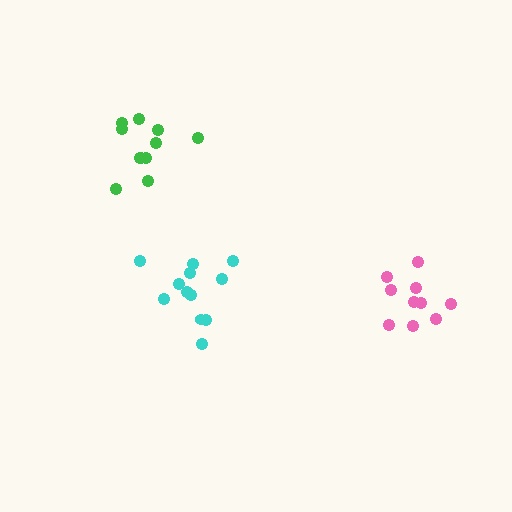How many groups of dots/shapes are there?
There are 3 groups.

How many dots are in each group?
Group 1: 11 dots, Group 2: 10 dots, Group 3: 12 dots (33 total).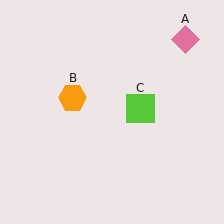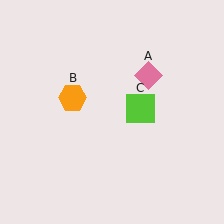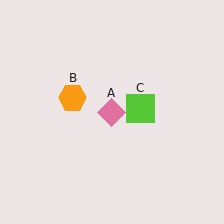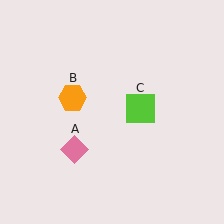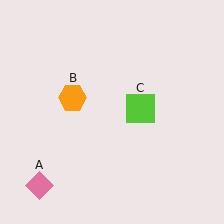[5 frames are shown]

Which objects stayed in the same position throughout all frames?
Orange hexagon (object B) and lime square (object C) remained stationary.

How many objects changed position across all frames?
1 object changed position: pink diamond (object A).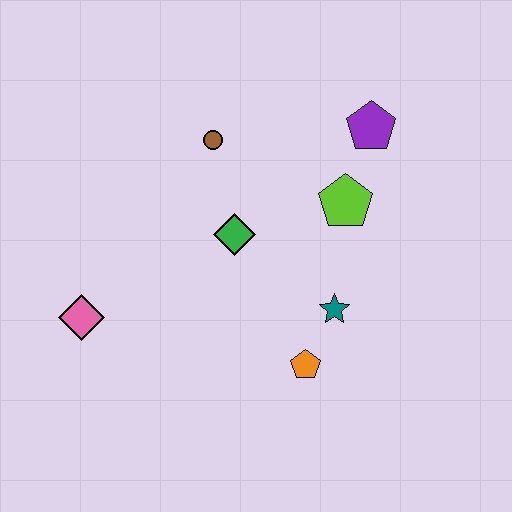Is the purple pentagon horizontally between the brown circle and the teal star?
No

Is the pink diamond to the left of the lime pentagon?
Yes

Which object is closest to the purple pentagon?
The lime pentagon is closest to the purple pentagon.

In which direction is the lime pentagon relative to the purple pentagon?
The lime pentagon is below the purple pentagon.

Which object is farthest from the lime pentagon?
The pink diamond is farthest from the lime pentagon.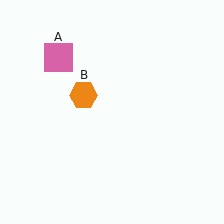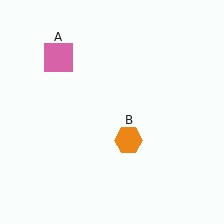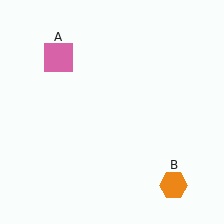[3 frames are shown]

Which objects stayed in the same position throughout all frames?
Pink square (object A) remained stationary.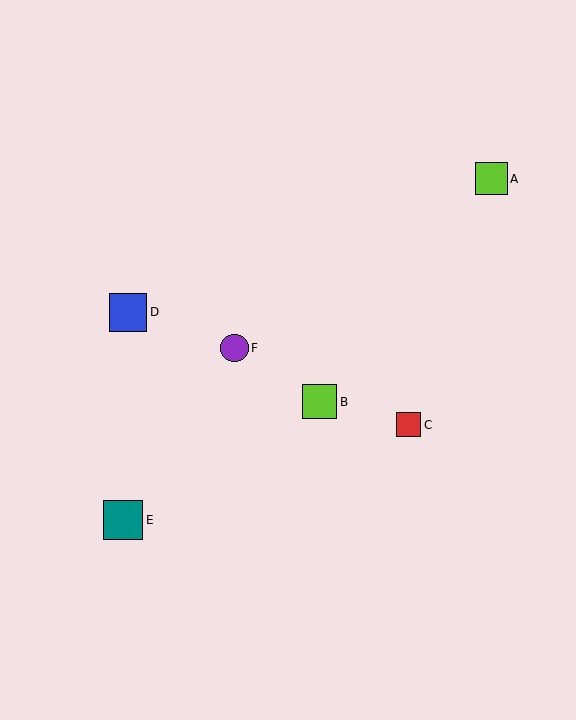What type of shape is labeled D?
Shape D is a blue square.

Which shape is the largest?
The teal square (labeled E) is the largest.